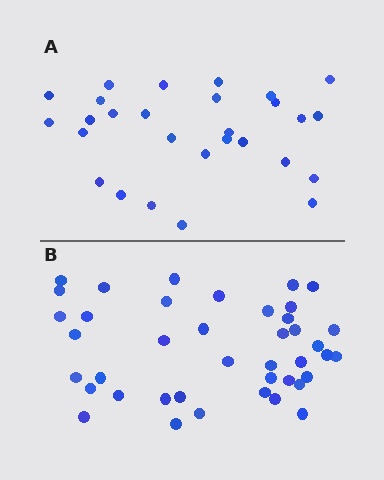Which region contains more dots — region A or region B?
Region B (the bottom region) has more dots.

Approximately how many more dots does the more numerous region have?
Region B has approximately 15 more dots than region A.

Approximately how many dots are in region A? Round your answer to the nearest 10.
About 30 dots. (The exact count is 28, which rounds to 30.)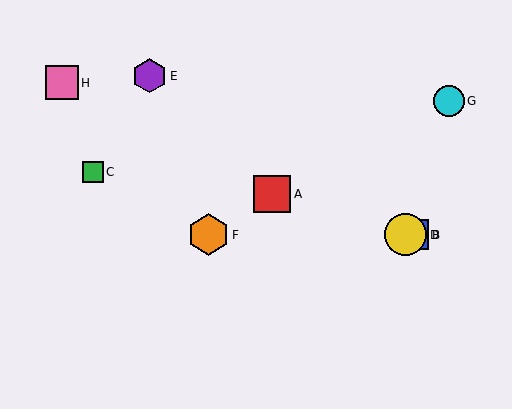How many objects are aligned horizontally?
3 objects (B, D, F) are aligned horizontally.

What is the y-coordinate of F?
Object F is at y≈235.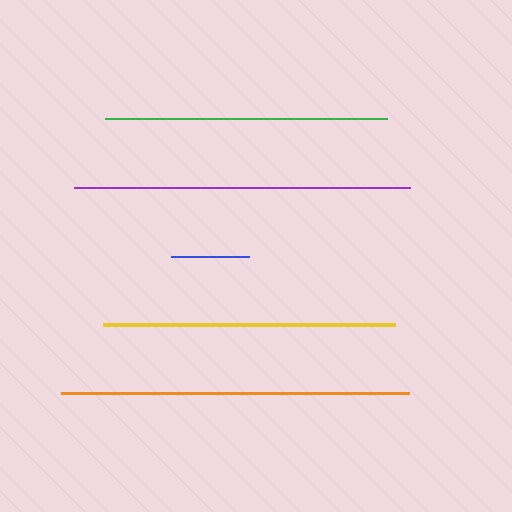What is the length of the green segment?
The green segment is approximately 282 pixels long.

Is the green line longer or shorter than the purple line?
The purple line is longer than the green line.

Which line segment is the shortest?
The blue line is the shortest at approximately 77 pixels.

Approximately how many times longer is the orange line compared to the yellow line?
The orange line is approximately 1.2 times the length of the yellow line.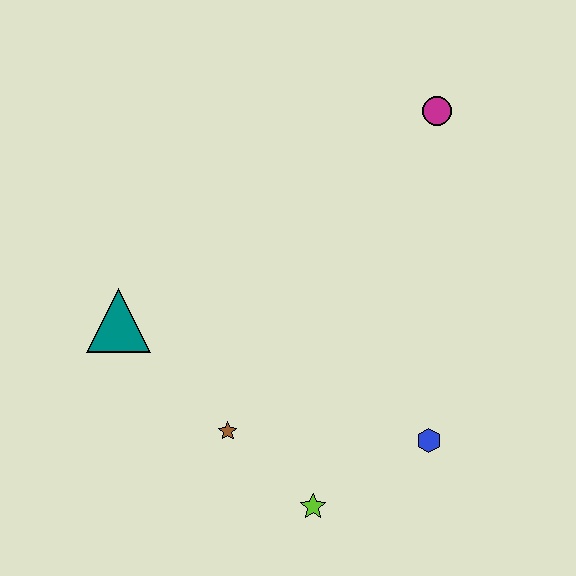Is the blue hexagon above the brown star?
No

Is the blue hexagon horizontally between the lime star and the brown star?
No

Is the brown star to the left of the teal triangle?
No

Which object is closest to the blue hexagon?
The lime star is closest to the blue hexagon.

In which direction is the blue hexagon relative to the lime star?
The blue hexagon is to the right of the lime star.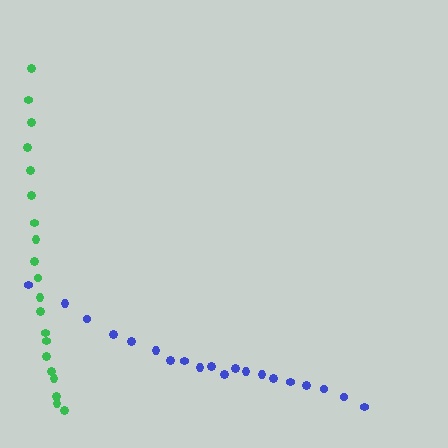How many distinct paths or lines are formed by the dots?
There are 2 distinct paths.